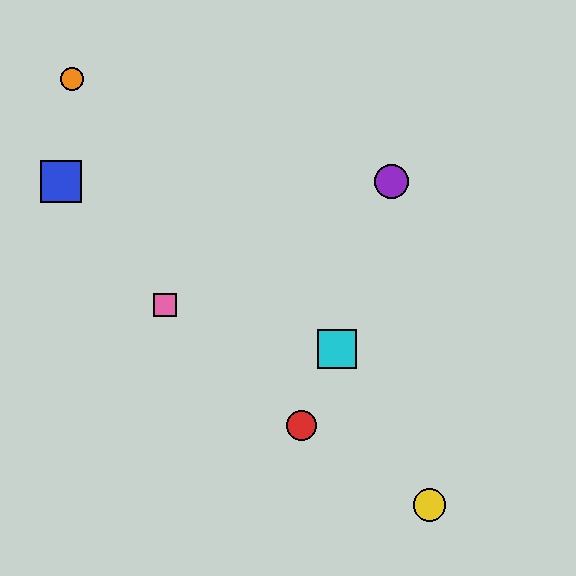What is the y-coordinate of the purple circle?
The purple circle is at y≈182.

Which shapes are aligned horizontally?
The blue square, the green circle, the purple circle are aligned horizontally.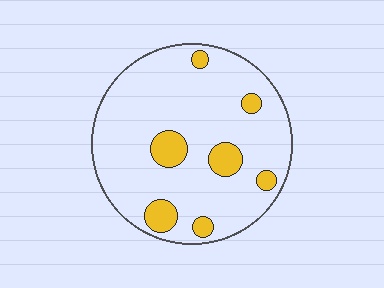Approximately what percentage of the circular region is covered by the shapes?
Approximately 15%.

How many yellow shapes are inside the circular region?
7.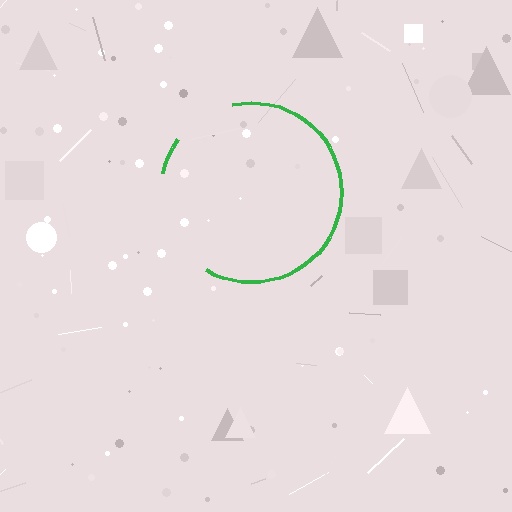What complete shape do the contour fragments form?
The contour fragments form a circle.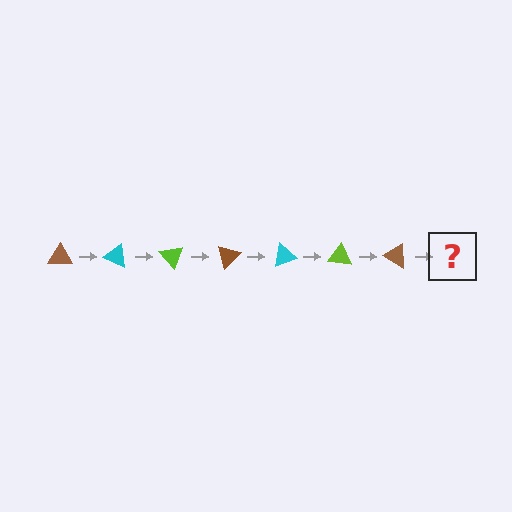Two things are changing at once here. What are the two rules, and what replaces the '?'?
The two rules are that it rotates 25 degrees each step and the color cycles through brown, cyan, and lime. The '?' should be a cyan triangle, rotated 175 degrees from the start.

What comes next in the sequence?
The next element should be a cyan triangle, rotated 175 degrees from the start.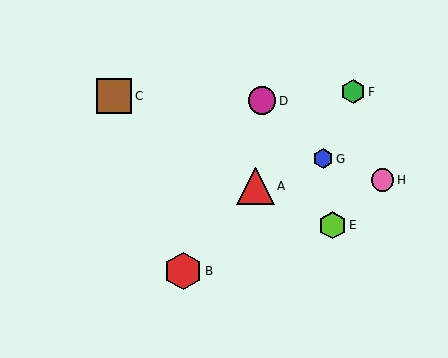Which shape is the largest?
The red hexagon (labeled B) is the largest.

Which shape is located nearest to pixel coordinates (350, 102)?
The green hexagon (labeled F) at (353, 92) is nearest to that location.